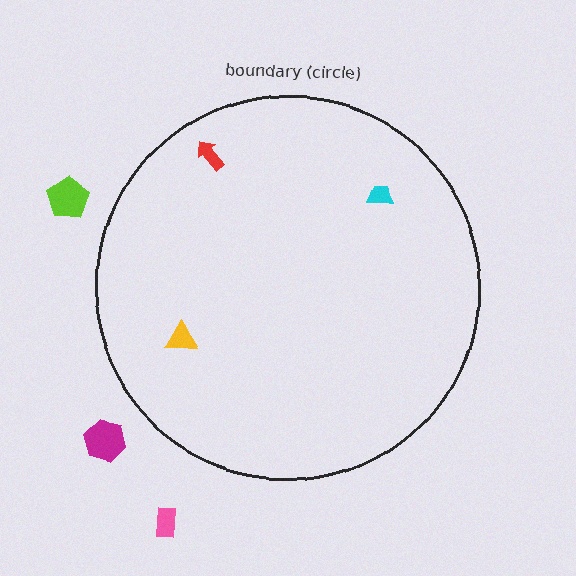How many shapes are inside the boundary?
3 inside, 3 outside.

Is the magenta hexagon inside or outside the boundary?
Outside.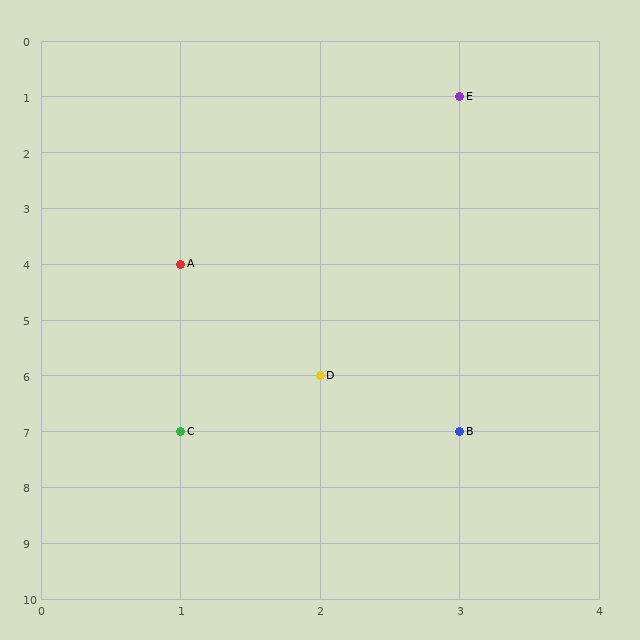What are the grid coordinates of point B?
Point B is at grid coordinates (3, 7).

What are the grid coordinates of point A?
Point A is at grid coordinates (1, 4).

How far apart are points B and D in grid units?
Points B and D are 1 column and 1 row apart (about 1.4 grid units diagonally).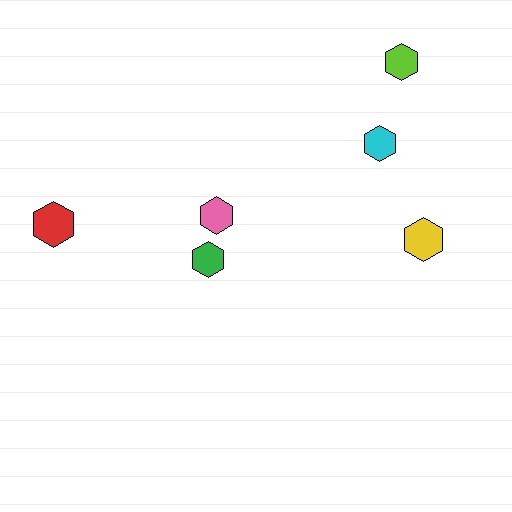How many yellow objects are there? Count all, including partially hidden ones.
There is 1 yellow object.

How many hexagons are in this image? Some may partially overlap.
There are 6 hexagons.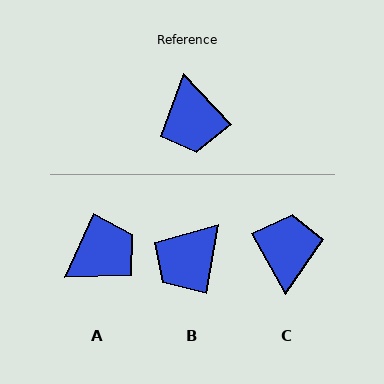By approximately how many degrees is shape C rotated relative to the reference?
Approximately 165 degrees counter-clockwise.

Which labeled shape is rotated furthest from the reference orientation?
C, about 165 degrees away.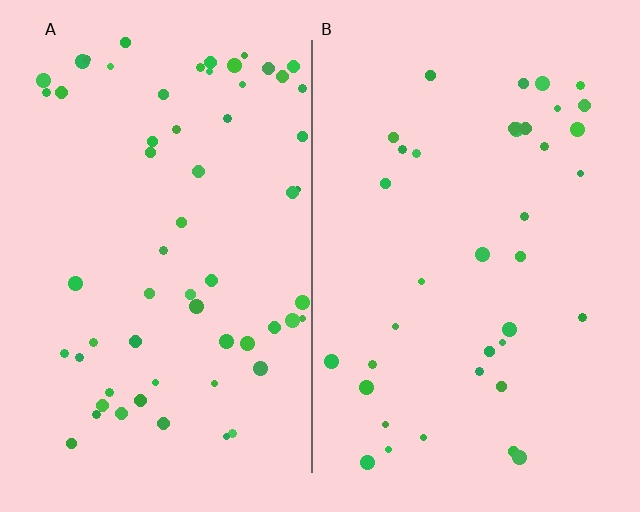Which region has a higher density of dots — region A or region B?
A (the left).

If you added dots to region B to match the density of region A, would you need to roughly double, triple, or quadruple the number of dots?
Approximately double.